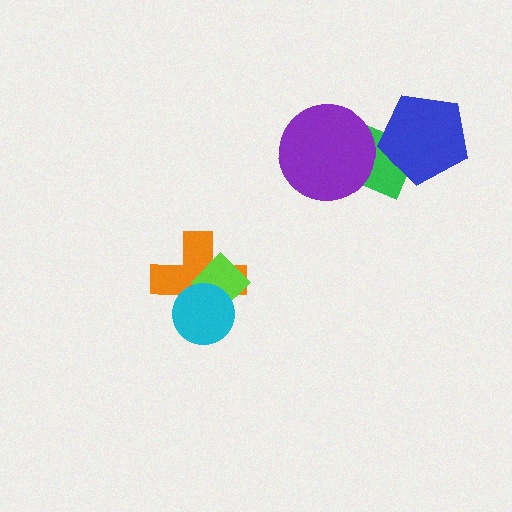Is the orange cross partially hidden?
Yes, it is partially covered by another shape.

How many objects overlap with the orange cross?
2 objects overlap with the orange cross.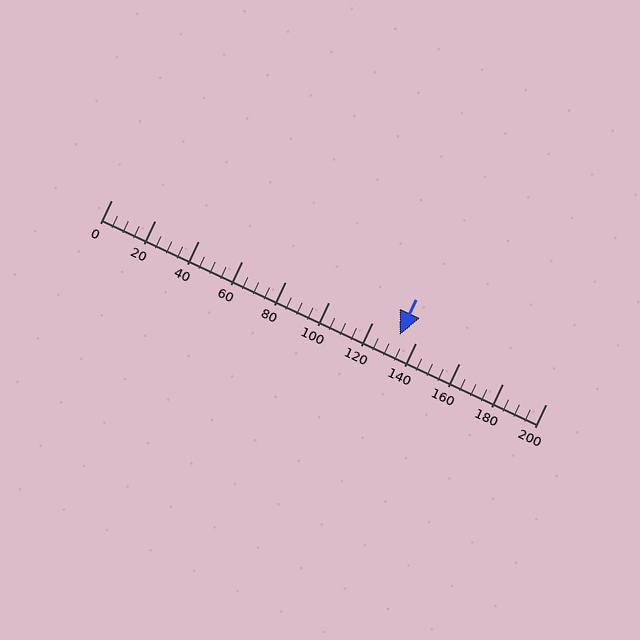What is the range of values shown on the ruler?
The ruler shows values from 0 to 200.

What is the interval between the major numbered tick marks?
The major tick marks are spaced 20 units apart.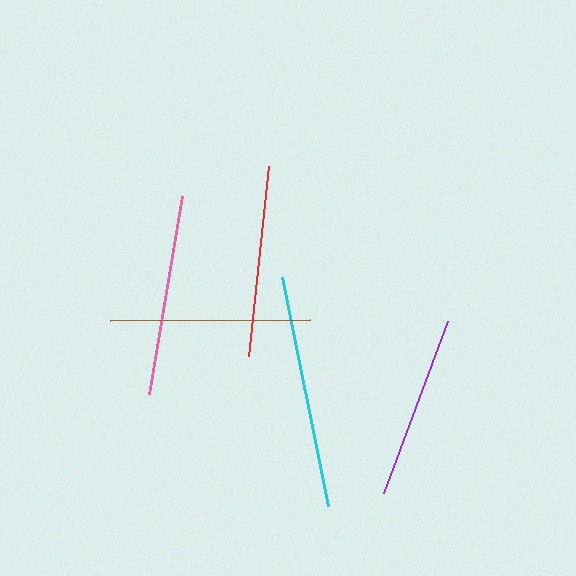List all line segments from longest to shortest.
From longest to shortest: cyan, brown, pink, red, purple.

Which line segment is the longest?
The cyan line is the longest at approximately 234 pixels.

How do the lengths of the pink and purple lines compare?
The pink and purple lines are approximately the same length.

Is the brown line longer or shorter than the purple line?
The brown line is longer than the purple line.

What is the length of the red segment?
The red segment is approximately 191 pixels long.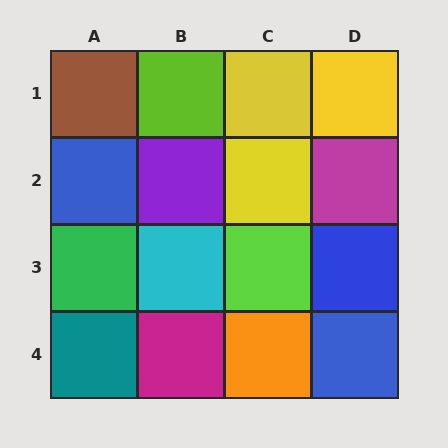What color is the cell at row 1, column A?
Brown.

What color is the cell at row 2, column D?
Magenta.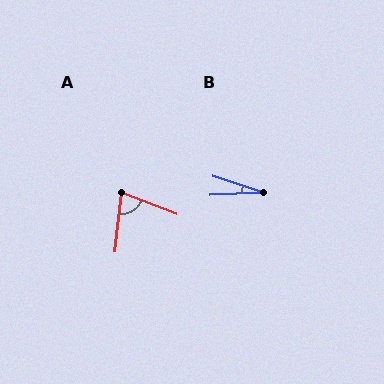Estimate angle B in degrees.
Approximately 20 degrees.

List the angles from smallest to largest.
B (20°), A (75°).